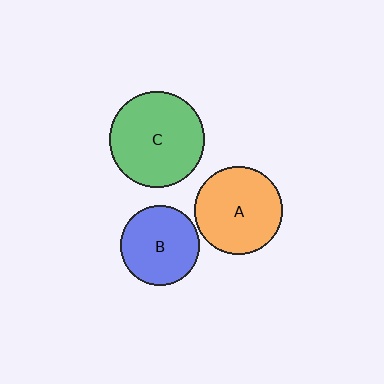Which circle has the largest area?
Circle C (green).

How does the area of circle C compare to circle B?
Approximately 1.4 times.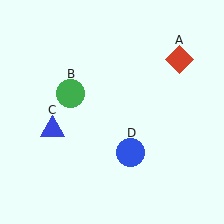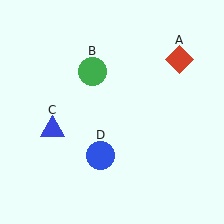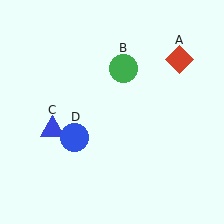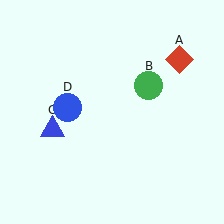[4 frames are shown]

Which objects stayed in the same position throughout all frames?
Red diamond (object A) and blue triangle (object C) remained stationary.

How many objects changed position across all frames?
2 objects changed position: green circle (object B), blue circle (object D).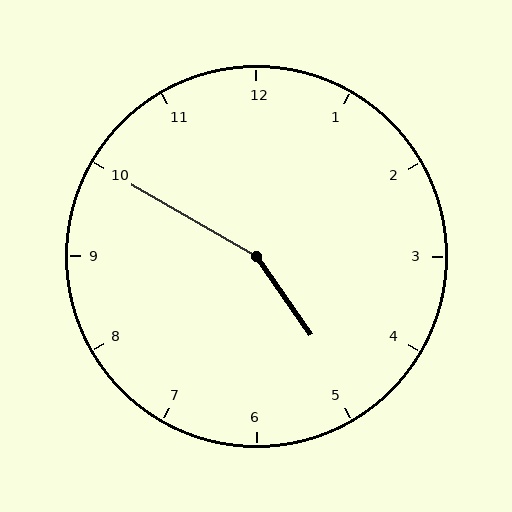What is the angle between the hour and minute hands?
Approximately 155 degrees.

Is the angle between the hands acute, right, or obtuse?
It is obtuse.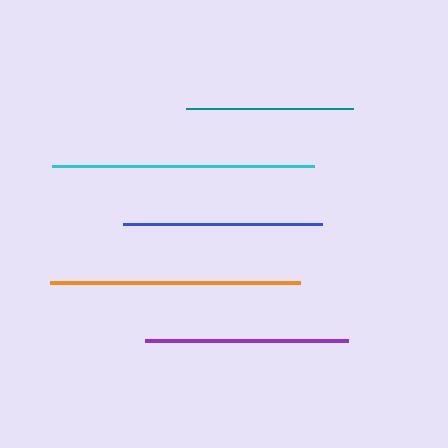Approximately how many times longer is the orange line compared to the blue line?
The orange line is approximately 1.3 times the length of the blue line.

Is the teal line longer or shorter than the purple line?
The purple line is longer than the teal line.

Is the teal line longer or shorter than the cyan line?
The cyan line is longer than the teal line.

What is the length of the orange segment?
The orange segment is approximately 250 pixels long.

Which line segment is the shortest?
The teal line is the shortest at approximately 167 pixels.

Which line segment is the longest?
The cyan line is the longest at approximately 262 pixels.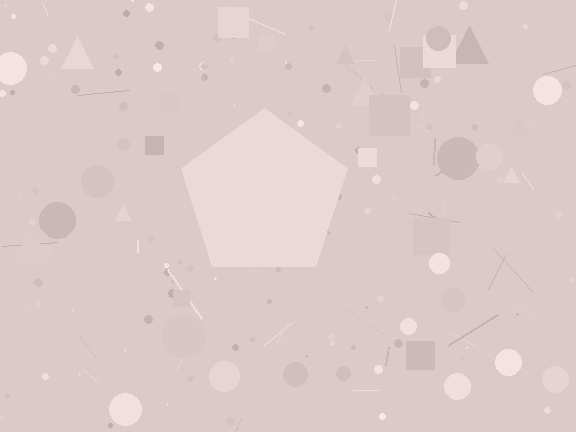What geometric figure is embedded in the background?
A pentagon is embedded in the background.